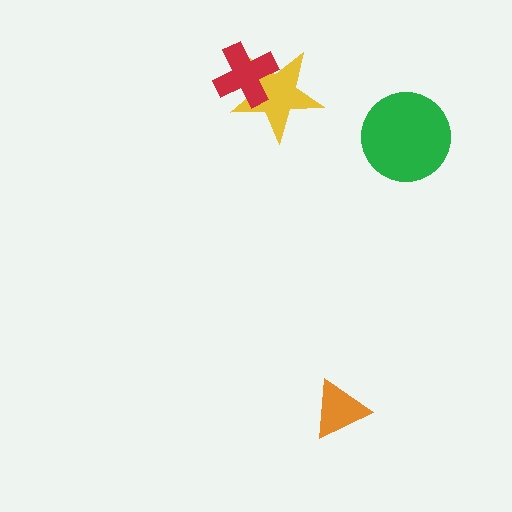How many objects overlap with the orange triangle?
0 objects overlap with the orange triangle.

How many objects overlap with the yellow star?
1 object overlaps with the yellow star.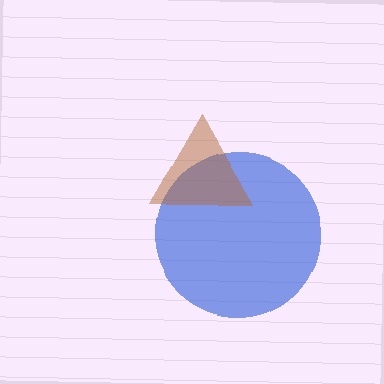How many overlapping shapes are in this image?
There are 2 overlapping shapes in the image.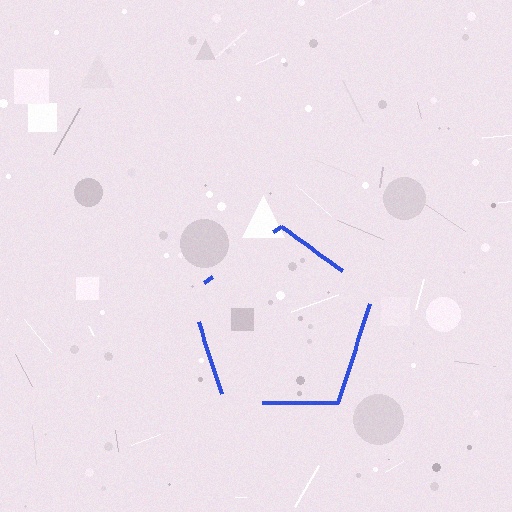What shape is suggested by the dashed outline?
The dashed outline suggests a pentagon.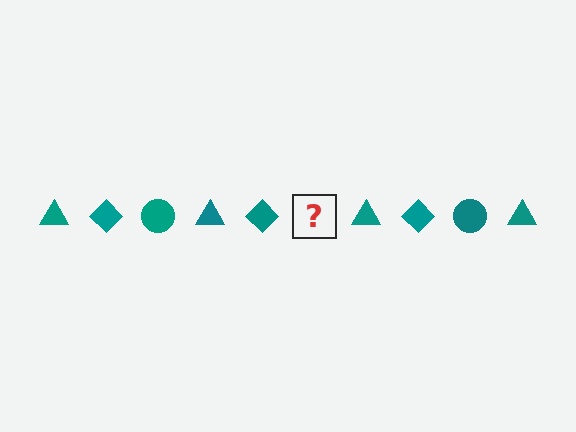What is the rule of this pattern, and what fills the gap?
The rule is that the pattern cycles through triangle, diamond, circle shapes in teal. The gap should be filled with a teal circle.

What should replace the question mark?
The question mark should be replaced with a teal circle.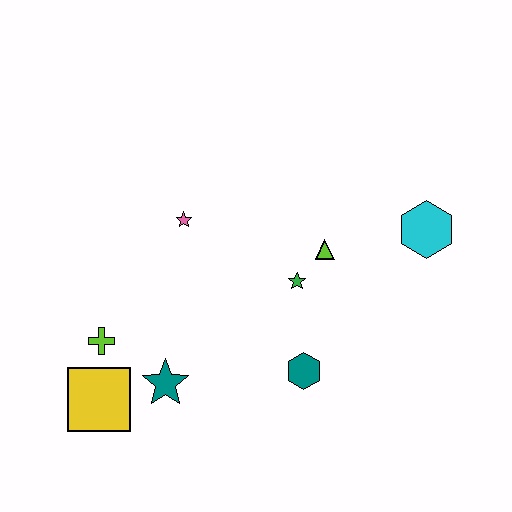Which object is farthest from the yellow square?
The cyan hexagon is farthest from the yellow square.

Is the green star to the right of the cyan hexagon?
No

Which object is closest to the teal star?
The yellow square is closest to the teal star.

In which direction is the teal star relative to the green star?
The teal star is to the left of the green star.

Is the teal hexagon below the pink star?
Yes